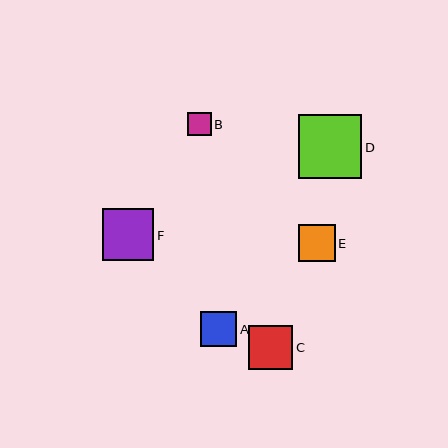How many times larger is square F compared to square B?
Square F is approximately 2.2 times the size of square B.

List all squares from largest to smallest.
From largest to smallest: D, F, C, E, A, B.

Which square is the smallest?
Square B is the smallest with a size of approximately 23 pixels.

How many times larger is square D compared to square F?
Square D is approximately 1.2 times the size of square F.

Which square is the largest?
Square D is the largest with a size of approximately 64 pixels.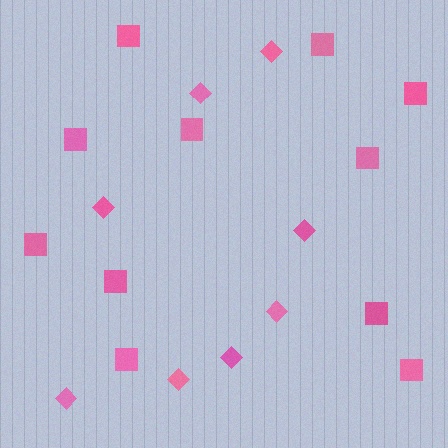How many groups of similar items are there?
There are 2 groups: one group of squares (11) and one group of diamonds (8).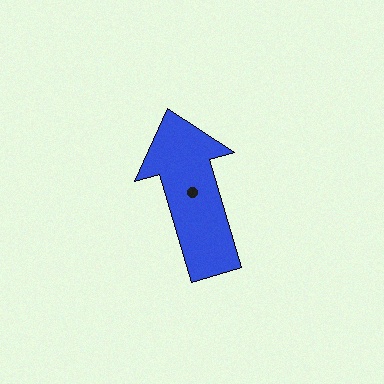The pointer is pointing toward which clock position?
Roughly 11 o'clock.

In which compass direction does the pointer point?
North.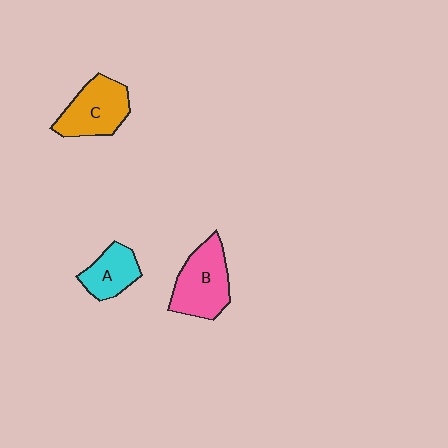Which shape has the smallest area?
Shape A (cyan).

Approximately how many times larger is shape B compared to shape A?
Approximately 1.5 times.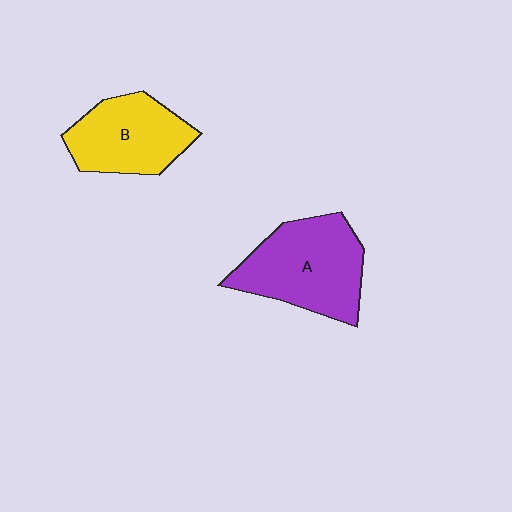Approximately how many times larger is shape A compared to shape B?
Approximately 1.3 times.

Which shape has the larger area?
Shape A (purple).